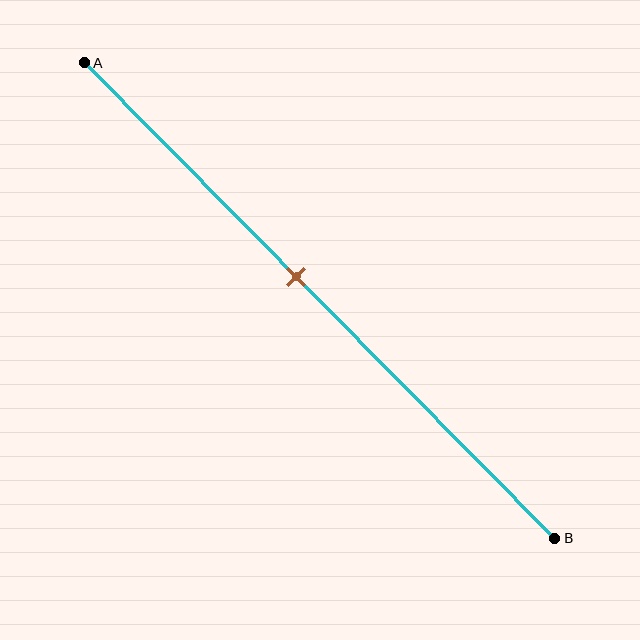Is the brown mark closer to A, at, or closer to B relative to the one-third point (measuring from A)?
The brown mark is closer to point B than the one-third point of segment AB.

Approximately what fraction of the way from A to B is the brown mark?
The brown mark is approximately 45% of the way from A to B.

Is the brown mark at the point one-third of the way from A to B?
No, the mark is at about 45% from A, not at the 33% one-third point.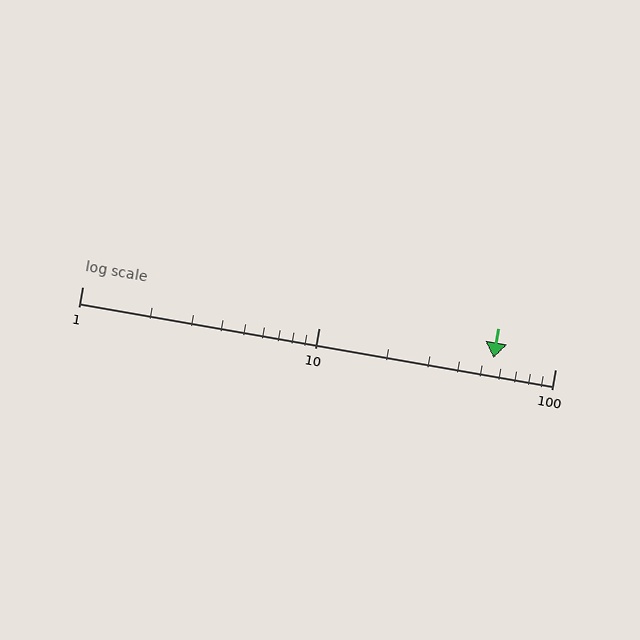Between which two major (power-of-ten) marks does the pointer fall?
The pointer is between 10 and 100.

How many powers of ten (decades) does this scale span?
The scale spans 2 decades, from 1 to 100.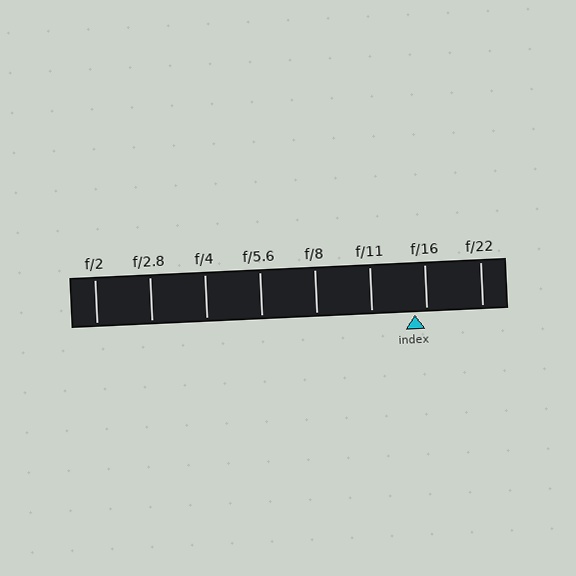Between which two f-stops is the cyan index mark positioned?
The index mark is between f/11 and f/16.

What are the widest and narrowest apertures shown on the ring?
The widest aperture shown is f/2 and the narrowest is f/22.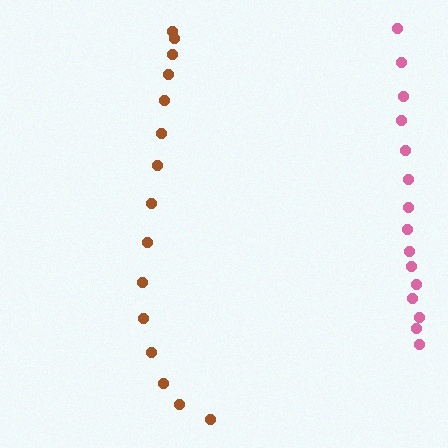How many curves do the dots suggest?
There are 2 distinct paths.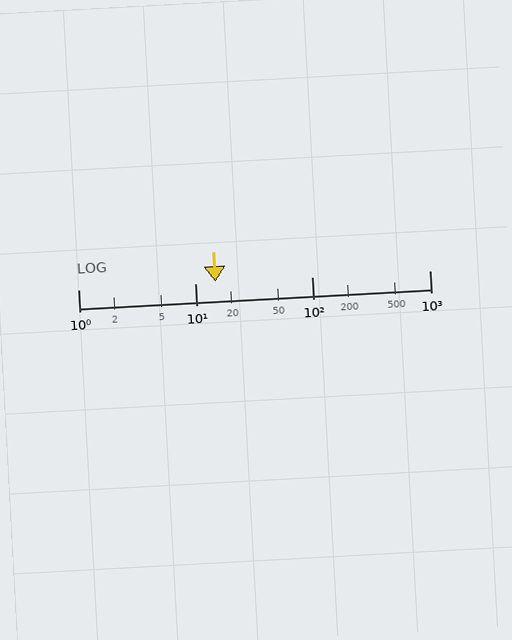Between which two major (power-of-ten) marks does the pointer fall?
The pointer is between 10 and 100.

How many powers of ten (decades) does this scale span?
The scale spans 3 decades, from 1 to 1000.